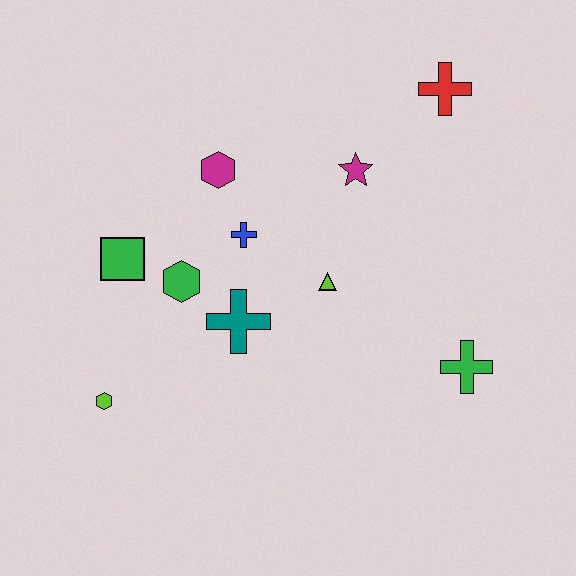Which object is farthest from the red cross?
The lime hexagon is farthest from the red cross.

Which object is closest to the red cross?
The magenta star is closest to the red cross.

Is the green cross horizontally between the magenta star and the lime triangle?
No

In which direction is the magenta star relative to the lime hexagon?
The magenta star is to the right of the lime hexagon.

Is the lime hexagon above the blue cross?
No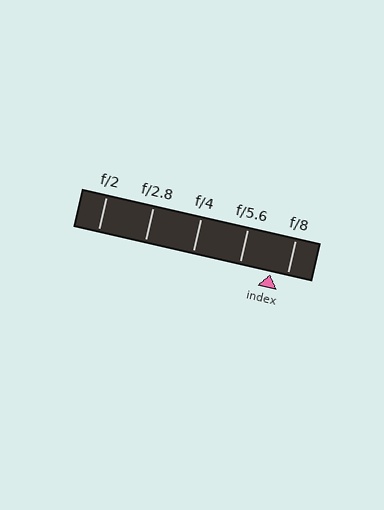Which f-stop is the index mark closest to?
The index mark is closest to f/8.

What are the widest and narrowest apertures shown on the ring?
The widest aperture shown is f/2 and the narrowest is f/8.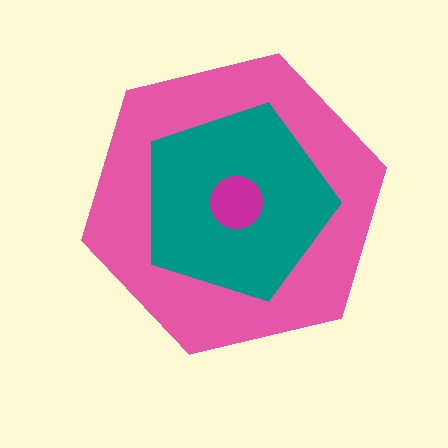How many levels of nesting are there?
3.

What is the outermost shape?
The pink hexagon.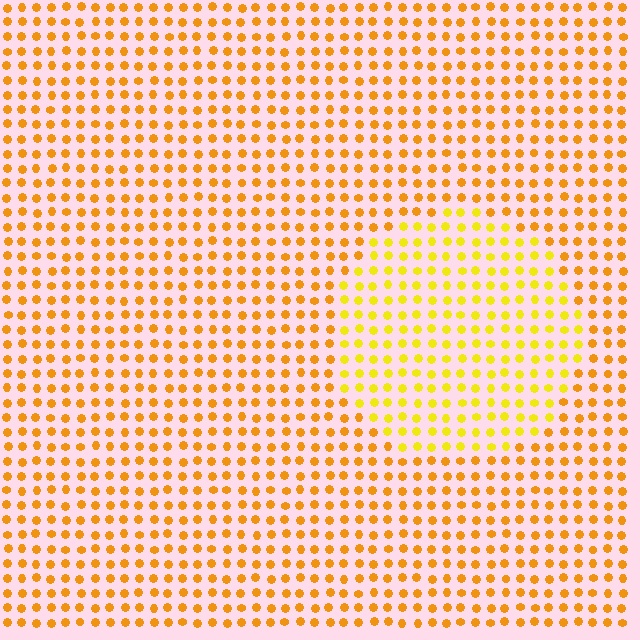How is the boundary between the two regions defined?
The boundary is defined purely by a slight shift in hue (about 23 degrees). Spacing, size, and orientation are identical on both sides.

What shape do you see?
I see a circle.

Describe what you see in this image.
The image is filled with small orange elements in a uniform arrangement. A circle-shaped region is visible where the elements are tinted to a slightly different hue, forming a subtle color boundary.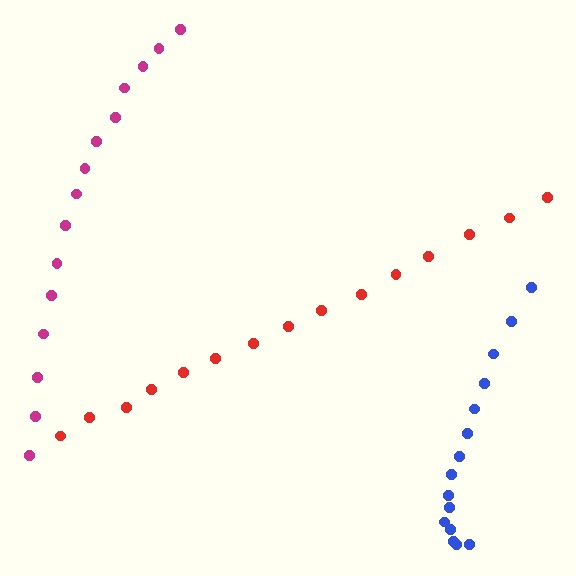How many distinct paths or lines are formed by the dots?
There are 3 distinct paths.